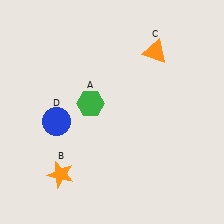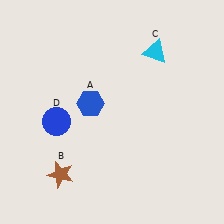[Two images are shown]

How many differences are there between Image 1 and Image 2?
There are 3 differences between the two images.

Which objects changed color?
A changed from green to blue. B changed from orange to brown. C changed from orange to cyan.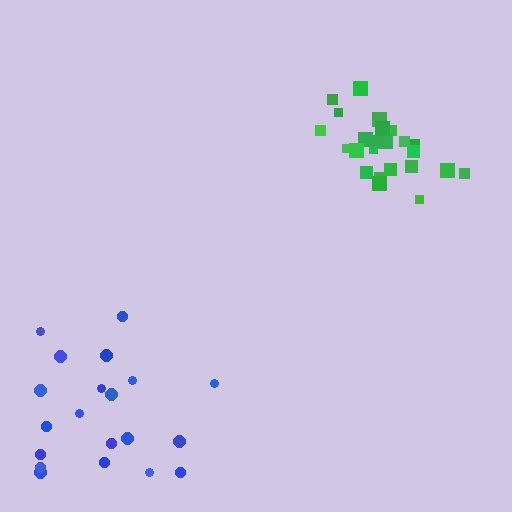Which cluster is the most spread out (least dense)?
Blue.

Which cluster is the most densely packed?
Green.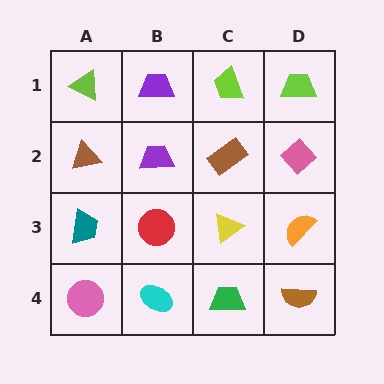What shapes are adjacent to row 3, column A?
A brown triangle (row 2, column A), a pink circle (row 4, column A), a red circle (row 3, column B).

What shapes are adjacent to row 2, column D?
A lime trapezoid (row 1, column D), an orange semicircle (row 3, column D), a brown rectangle (row 2, column C).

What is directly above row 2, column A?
A lime triangle.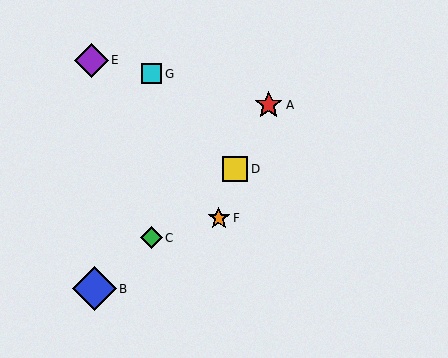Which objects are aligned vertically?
Objects C, G are aligned vertically.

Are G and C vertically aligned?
Yes, both are at x≈152.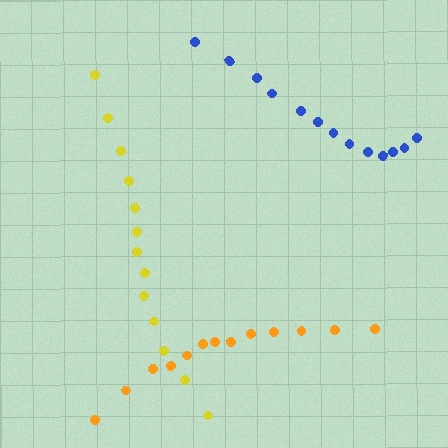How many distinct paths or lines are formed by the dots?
There are 3 distinct paths.